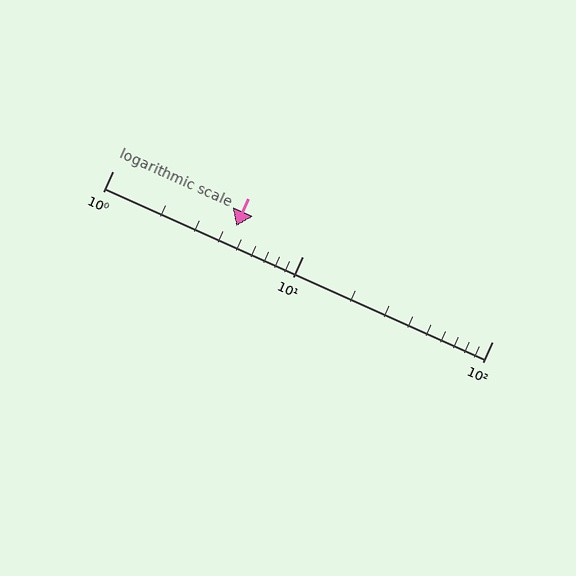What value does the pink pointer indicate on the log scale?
The pointer indicates approximately 4.5.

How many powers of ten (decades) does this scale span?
The scale spans 2 decades, from 1 to 100.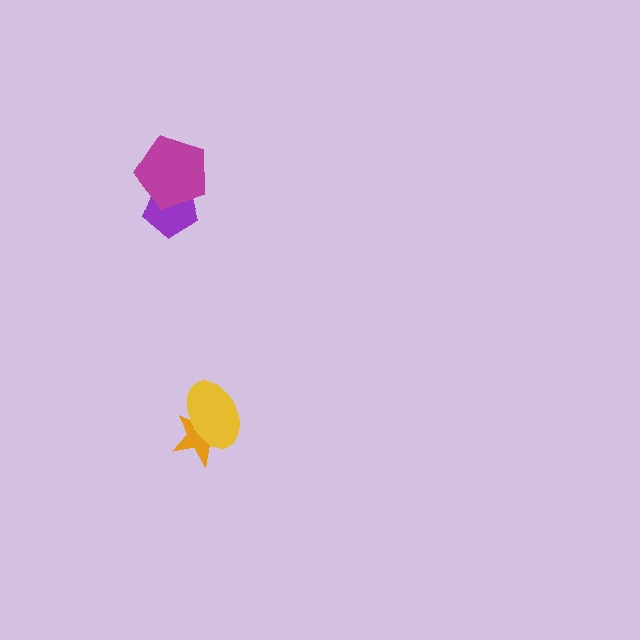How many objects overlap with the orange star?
1 object overlaps with the orange star.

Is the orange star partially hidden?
Yes, it is partially covered by another shape.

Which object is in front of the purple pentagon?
The magenta pentagon is in front of the purple pentagon.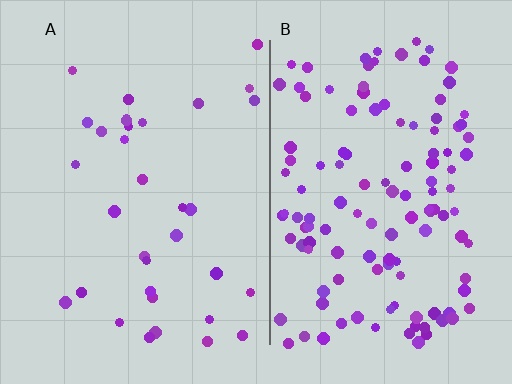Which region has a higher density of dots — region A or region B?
B (the right).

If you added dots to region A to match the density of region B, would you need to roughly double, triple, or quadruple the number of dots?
Approximately quadruple.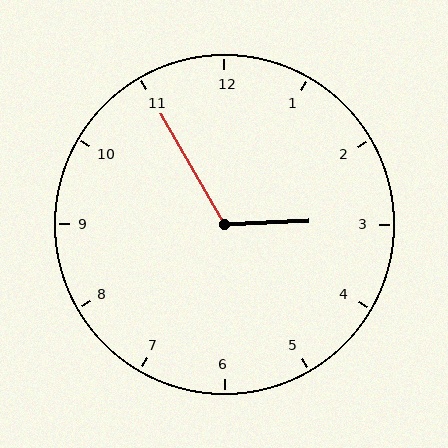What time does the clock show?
2:55.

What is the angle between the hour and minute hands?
Approximately 118 degrees.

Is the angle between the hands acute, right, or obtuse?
It is obtuse.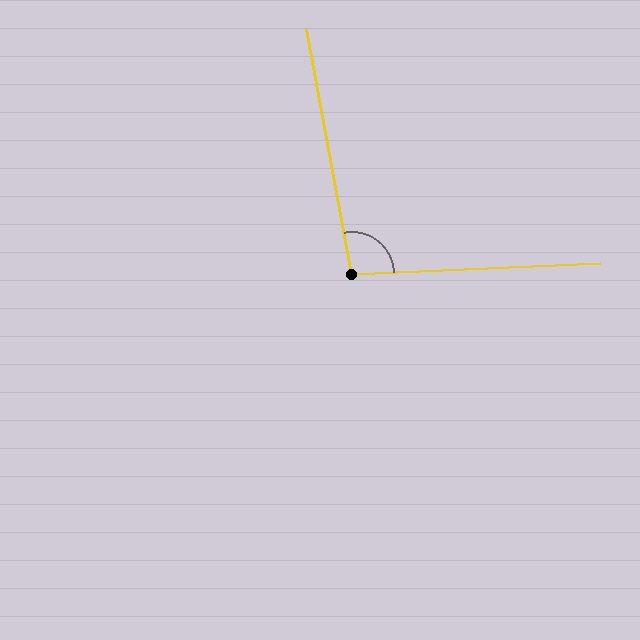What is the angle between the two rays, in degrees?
Approximately 98 degrees.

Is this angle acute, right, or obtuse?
It is obtuse.